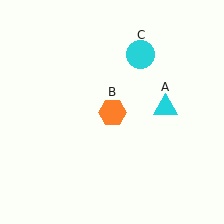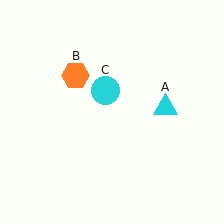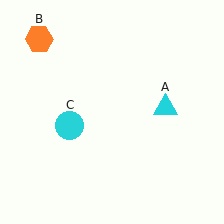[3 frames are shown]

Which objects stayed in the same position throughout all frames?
Cyan triangle (object A) remained stationary.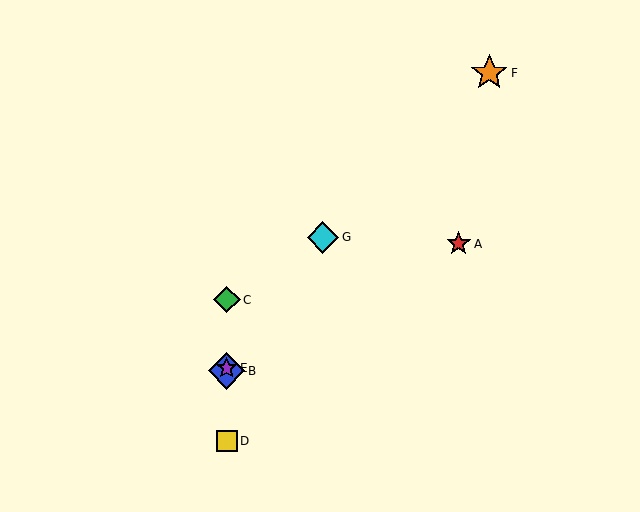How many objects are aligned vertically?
4 objects (B, C, D, E) are aligned vertically.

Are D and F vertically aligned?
No, D is at x≈227 and F is at x≈489.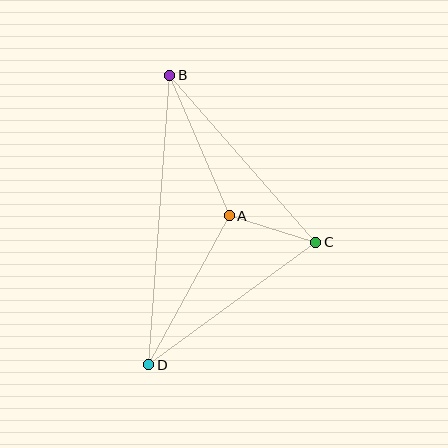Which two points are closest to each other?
Points A and C are closest to each other.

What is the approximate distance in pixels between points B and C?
The distance between B and C is approximately 222 pixels.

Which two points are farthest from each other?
Points B and D are farthest from each other.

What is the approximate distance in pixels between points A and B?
The distance between A and B is approximately 153 pixels.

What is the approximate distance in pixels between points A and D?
The distance between A and D is approximately 170 pixels.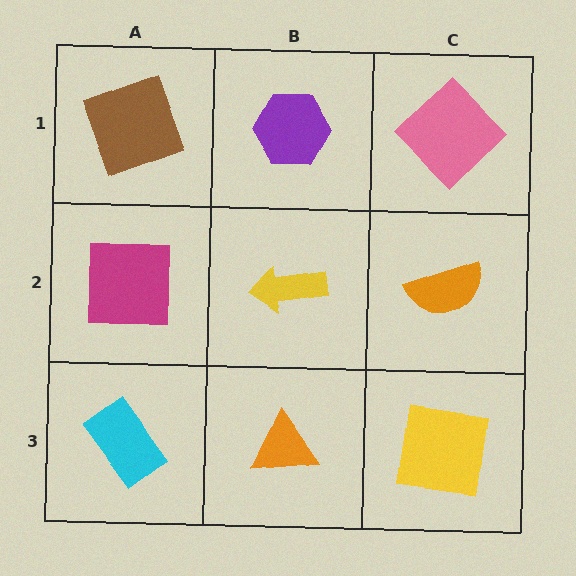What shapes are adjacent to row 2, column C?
A pink diamond (row 1, column C), a yellow square (row 3, column C), a yellow arrow (row 2, column B).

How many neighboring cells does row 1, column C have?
2.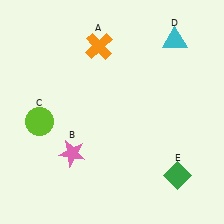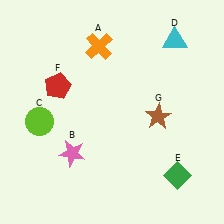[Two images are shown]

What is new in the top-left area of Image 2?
A red pentagon (F) was added in the top-left area of Image 2.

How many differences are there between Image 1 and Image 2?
There are 2 differences between the two images.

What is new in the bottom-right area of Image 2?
A brown star (G) was added in the bottom-right area of Image 2.